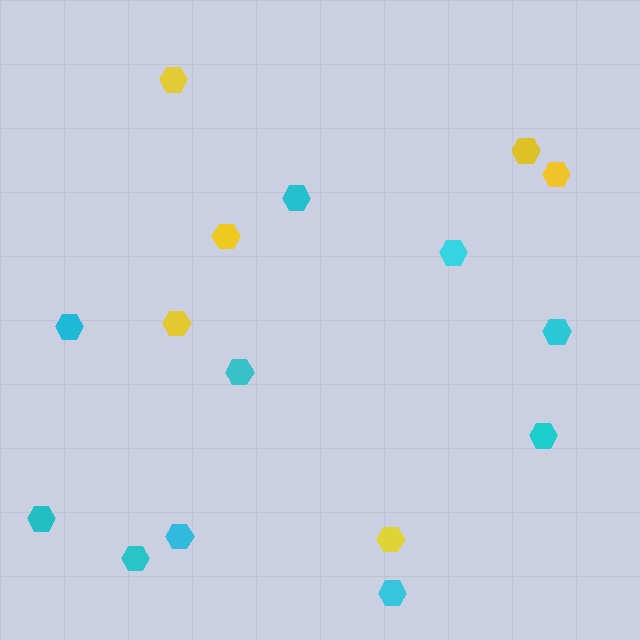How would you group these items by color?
There are 2 groups: one group of yellow hexagons (6) and one group of cyan hexagons (10).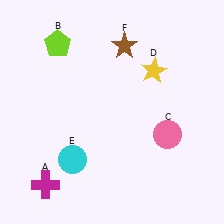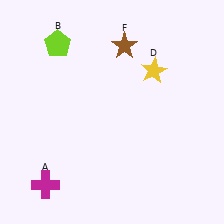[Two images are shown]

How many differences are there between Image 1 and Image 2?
There are 2 differences between the two images.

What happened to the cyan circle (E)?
The cyan circle (E) was removed in Image 2. It was in the bottom-left area of Image 1.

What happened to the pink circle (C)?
The pink circle (C) was removed in Image 2. It was in the bottom-right area of Image 1.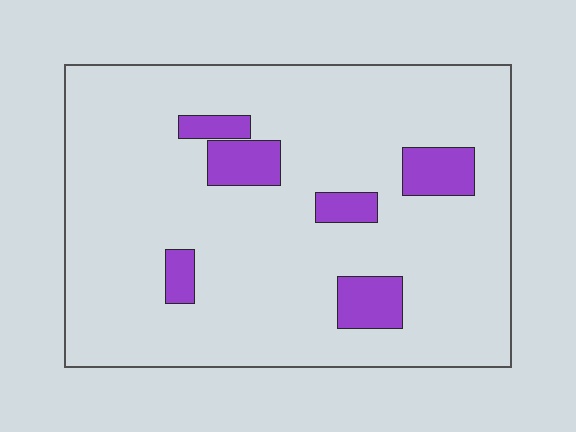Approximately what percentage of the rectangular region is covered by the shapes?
Approximately 10%.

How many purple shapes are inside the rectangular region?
6.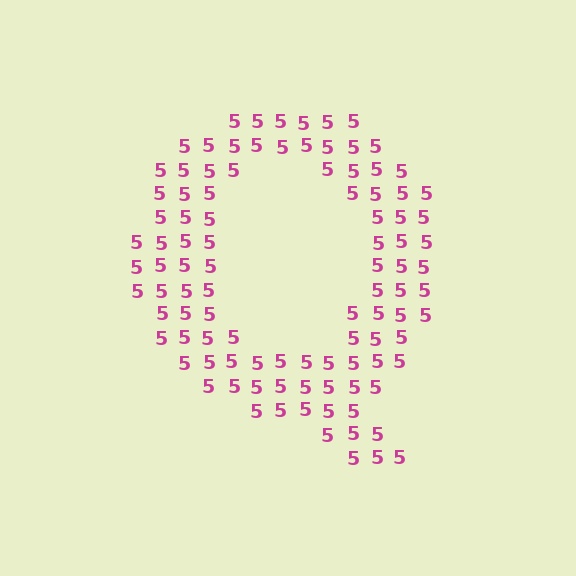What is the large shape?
The large shape is the letter Q.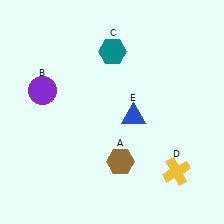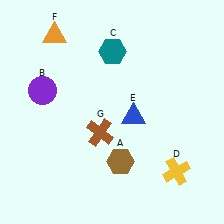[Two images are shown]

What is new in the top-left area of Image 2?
An orange triangle (F) was added in the top-left area of Image 2.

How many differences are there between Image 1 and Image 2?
There are 2 differences between the two images.